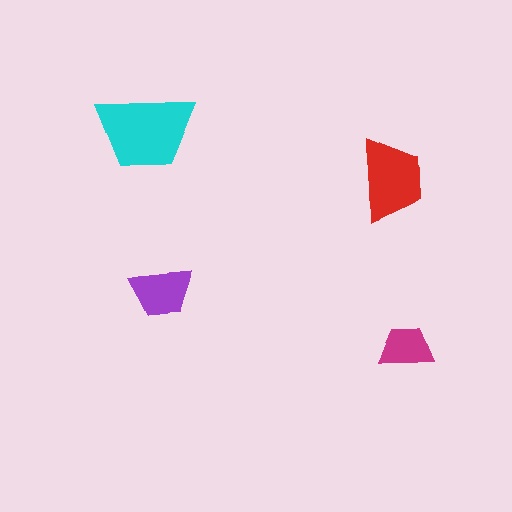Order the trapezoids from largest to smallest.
the cyan one, the red one, the purple one, the magenta one.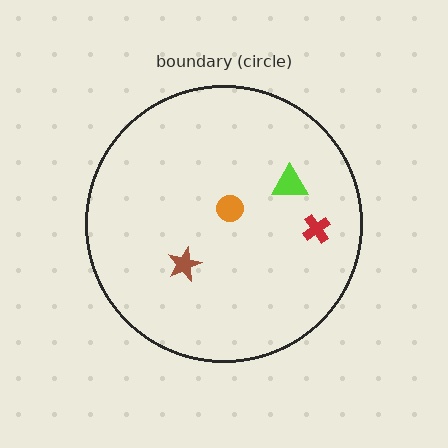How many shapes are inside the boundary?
4 inside, 0 outside.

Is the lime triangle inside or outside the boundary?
Inside.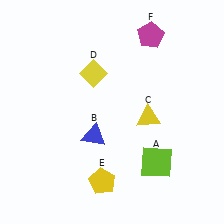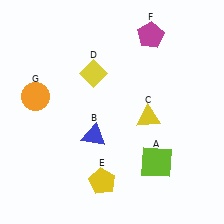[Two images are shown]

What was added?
An orange circle (G) was added in Image 2.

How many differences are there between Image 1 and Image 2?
There is 1 difference between the two images.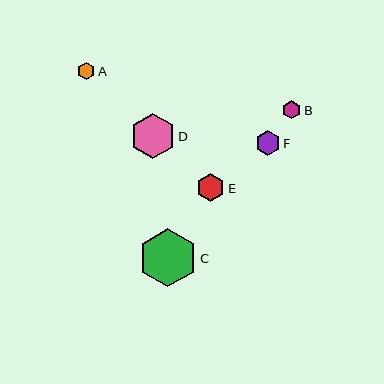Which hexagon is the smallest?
Hexagon A is the smallest with a size of approximately 17 pixels.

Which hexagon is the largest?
Hexagon C is the largest with a size of approximately 58 pixels.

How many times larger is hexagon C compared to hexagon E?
Hexagon C is approximately 2.1 times the size of hexagon E.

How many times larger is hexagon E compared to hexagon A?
Hexagon E is approximately 1.7 times the size of hexagon A.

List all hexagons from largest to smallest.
From largest to smallest: C, D, E, F, B, A.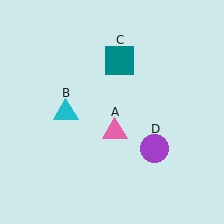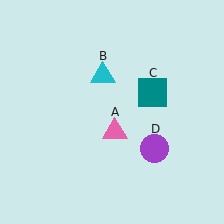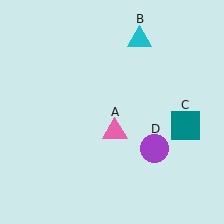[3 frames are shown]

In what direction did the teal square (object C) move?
The teal square (object C) moved down and to the right.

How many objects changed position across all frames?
2 objects changed position: cyan triangle (object B), teal square (object C).